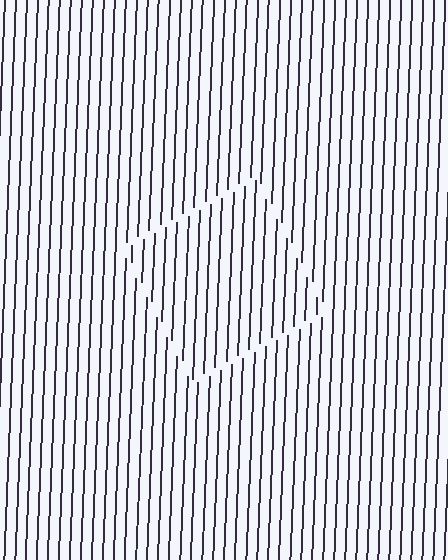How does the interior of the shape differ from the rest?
The interior of the shape contains the same grating, shifted by half a period — the contour is defined by the phase discontinuity where line-ends from the inner and outer gratings abut.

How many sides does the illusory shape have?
4 sides — the line-ends trace a square.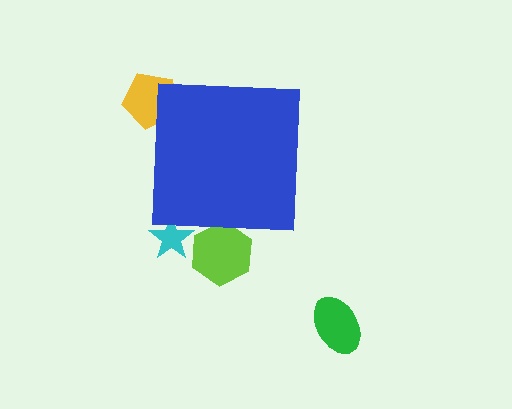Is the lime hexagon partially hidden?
Yes, the lime hexagon is partially hidden behind the blue square.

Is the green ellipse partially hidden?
No, the green ellipse is fully visible.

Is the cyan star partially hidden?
Yes, the cyan star is partially hidden behind the blue square.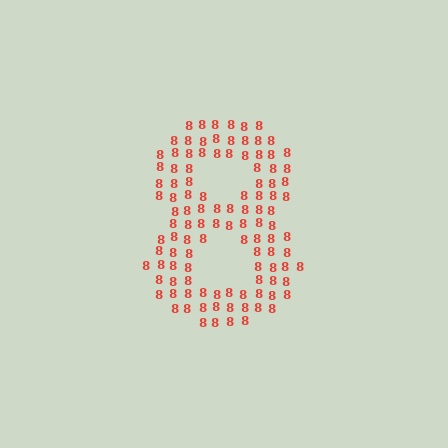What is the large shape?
The large shape is the digit 8.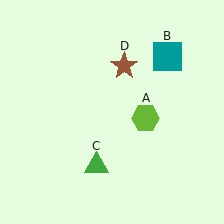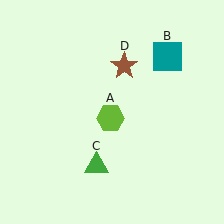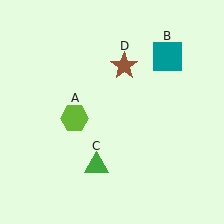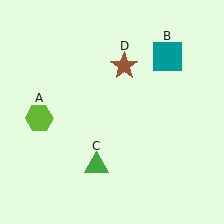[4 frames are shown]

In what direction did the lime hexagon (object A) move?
The lime hexagon (object A) moved left.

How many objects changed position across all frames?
1 object changed position: lime hexagon (object A).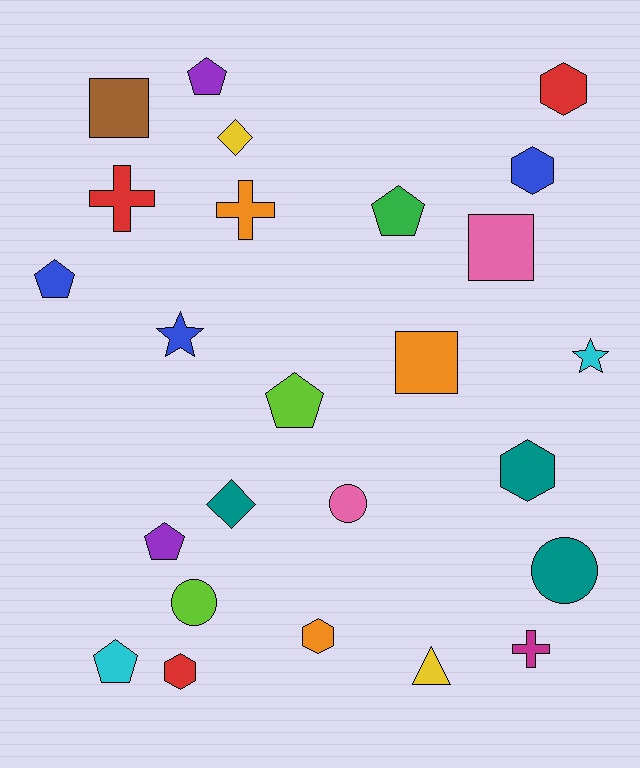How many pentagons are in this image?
There are 6 pentagons.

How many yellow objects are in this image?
There are 2 yellow objects.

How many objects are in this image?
There are 25 objects.